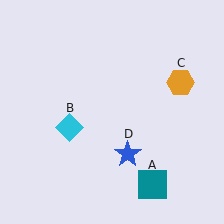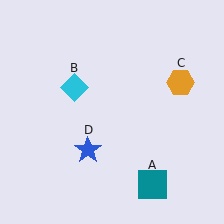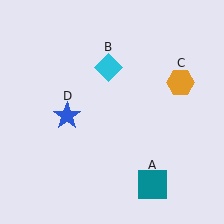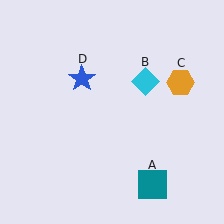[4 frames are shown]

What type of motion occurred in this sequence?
The cyan diamond (object B), blue star (object D) rotated clockwise around the center of the scene.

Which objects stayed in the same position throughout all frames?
Teal square (object A) and orange hexagon (object C) remained stationary.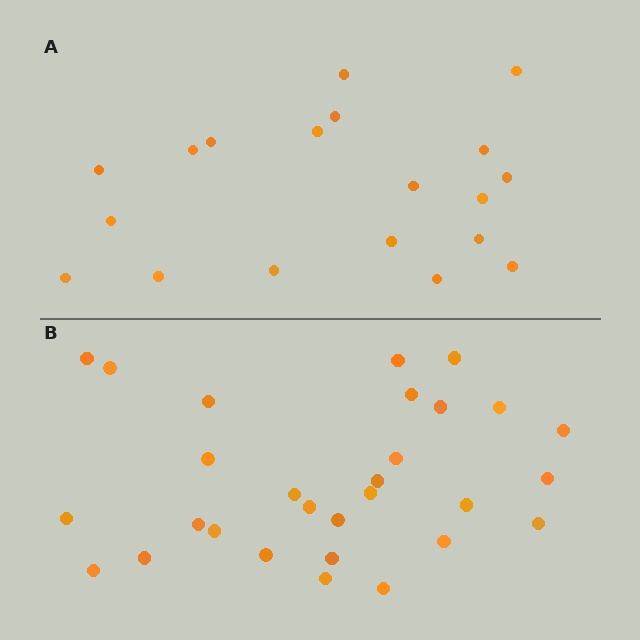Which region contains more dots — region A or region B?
Region B (the bottom region) has more dots.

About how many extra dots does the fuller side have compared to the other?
Region B has roughly 10 or so more dots than region A.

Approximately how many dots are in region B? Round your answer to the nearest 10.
About 30 dots. (The exact count is 29, which rounds to 30.)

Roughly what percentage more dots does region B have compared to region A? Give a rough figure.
About 55% more.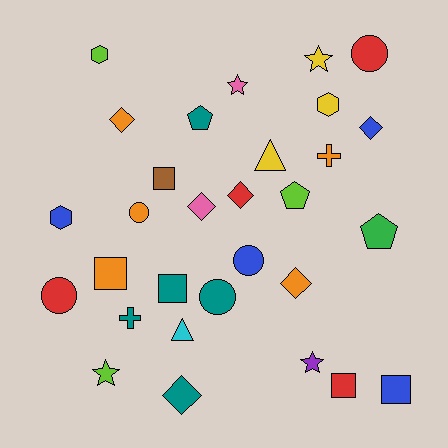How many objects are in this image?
There are 30 objects.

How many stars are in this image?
There are 4 stars.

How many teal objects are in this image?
There are 5 teal objects.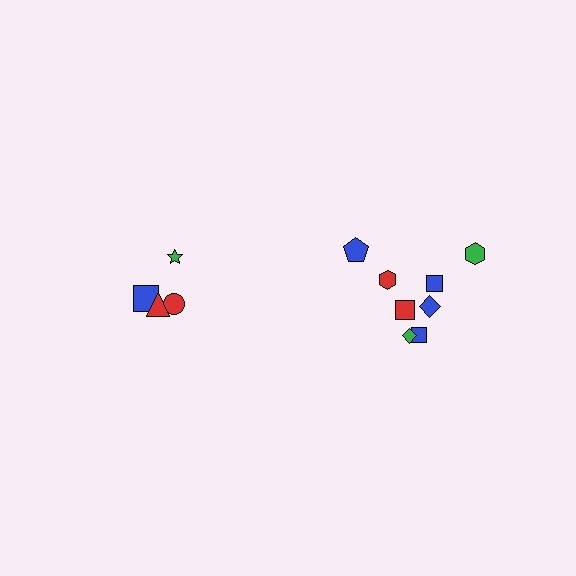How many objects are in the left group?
There are 4 objects.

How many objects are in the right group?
There are 8 objects.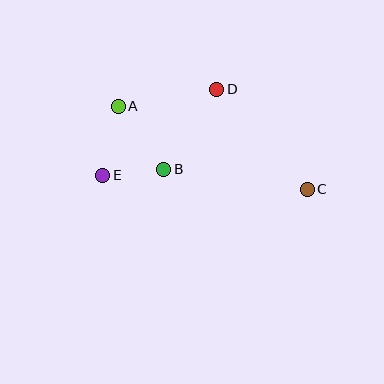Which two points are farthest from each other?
Points A and C are farthest from each other.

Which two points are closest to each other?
Points B and E are closest to each other.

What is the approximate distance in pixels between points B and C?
The distance between B and C is approximately 145 pixels.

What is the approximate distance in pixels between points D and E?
The distance between D and E is approximately 143 pixels.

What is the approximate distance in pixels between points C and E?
The distance between C and E is approximately 205 pixels.